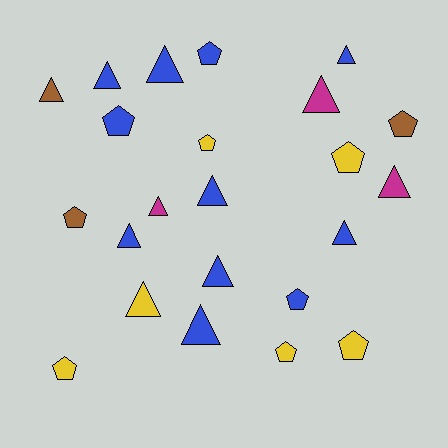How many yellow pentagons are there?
There are 5 yellow pentagons.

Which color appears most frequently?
Blue, with 11 objects.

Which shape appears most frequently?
Triangle, with 13 objects.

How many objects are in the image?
There are 23 objects.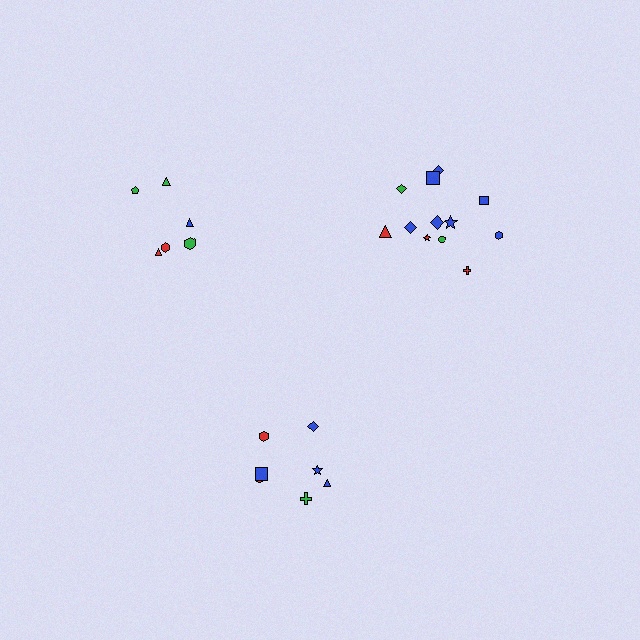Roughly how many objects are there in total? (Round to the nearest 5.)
Roughly 25 objects in total.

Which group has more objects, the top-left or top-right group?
The top-right group.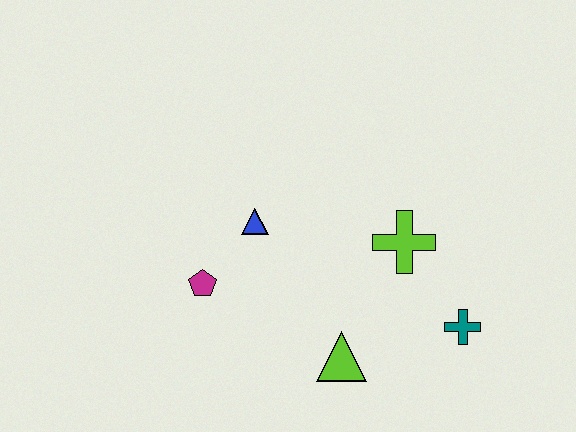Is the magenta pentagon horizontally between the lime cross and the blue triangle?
No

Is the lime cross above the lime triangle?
Yes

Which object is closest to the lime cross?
The teal cross is closest to the lime cross.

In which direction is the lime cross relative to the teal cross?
The lime cross is above the teal cross.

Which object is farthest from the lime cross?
The magenta pentagon is farthest from the lime cross.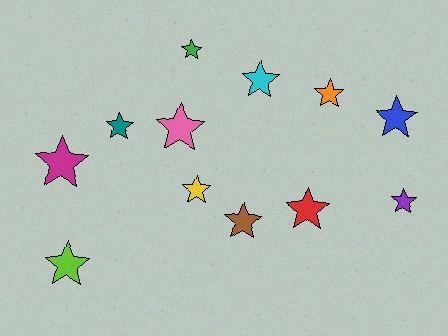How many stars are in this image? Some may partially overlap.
There are 12 stars.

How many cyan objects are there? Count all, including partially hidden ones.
There is 1 cyan object.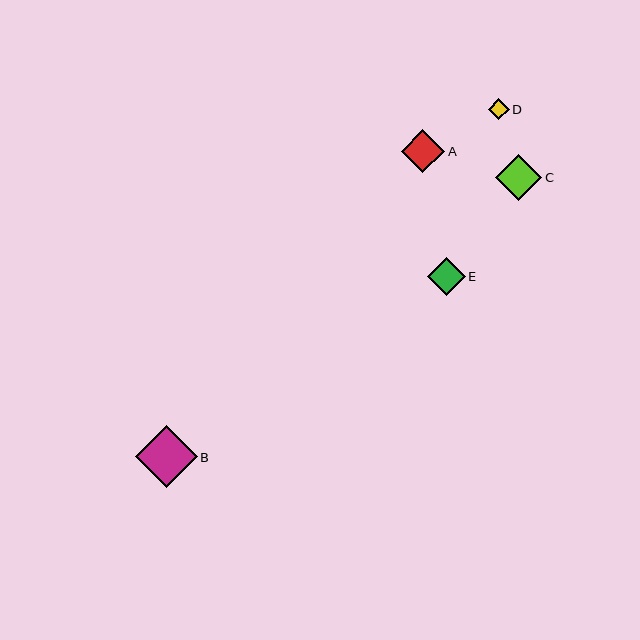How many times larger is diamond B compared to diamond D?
Diamond B is approximately 2.9 times the size of diamond D.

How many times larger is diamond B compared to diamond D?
Diamond B is approximately 2.9 times the size of diamond D.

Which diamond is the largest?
Diamond B is the largest with a size of approximately 62 pixels.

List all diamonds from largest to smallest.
From largest to smallest: B, C, A, E, D.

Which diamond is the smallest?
Diamond D is the smallest with a size of approximately 21 pixels.